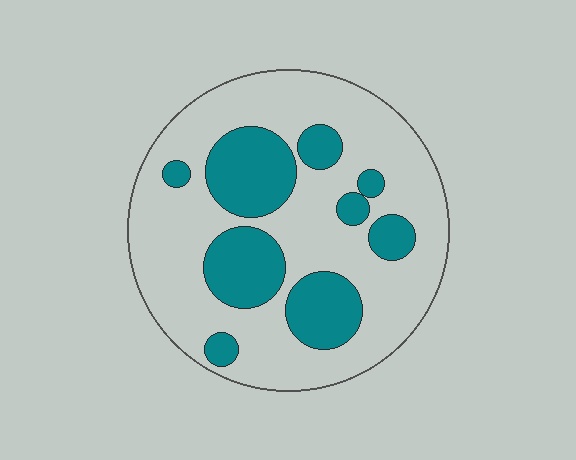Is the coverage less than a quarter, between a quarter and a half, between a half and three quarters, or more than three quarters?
Between a quarter and a half.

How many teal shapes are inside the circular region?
9.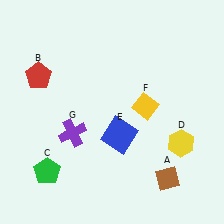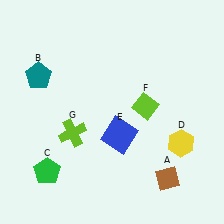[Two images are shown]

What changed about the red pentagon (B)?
In Image 1, B is red. In Image 2, it changed to teal.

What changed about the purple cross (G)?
In Image 1, G is purple. In Image 2, it changed to lime.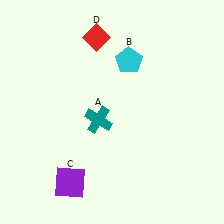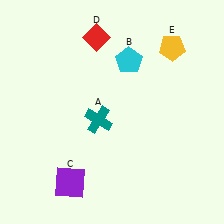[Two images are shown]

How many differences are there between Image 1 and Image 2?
There is 1 difference between the two images.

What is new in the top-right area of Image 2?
A yellow pentagon (E) was added in the top-right area of Image 2.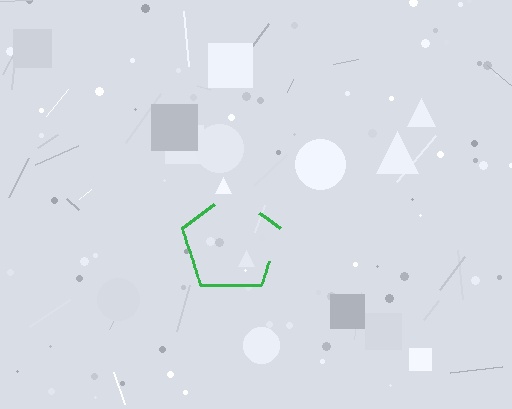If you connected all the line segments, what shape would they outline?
They would outline a pentagon.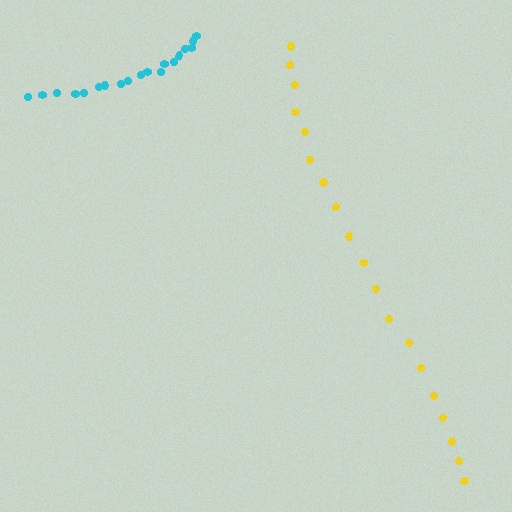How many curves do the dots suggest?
There are 2 distinct paths.